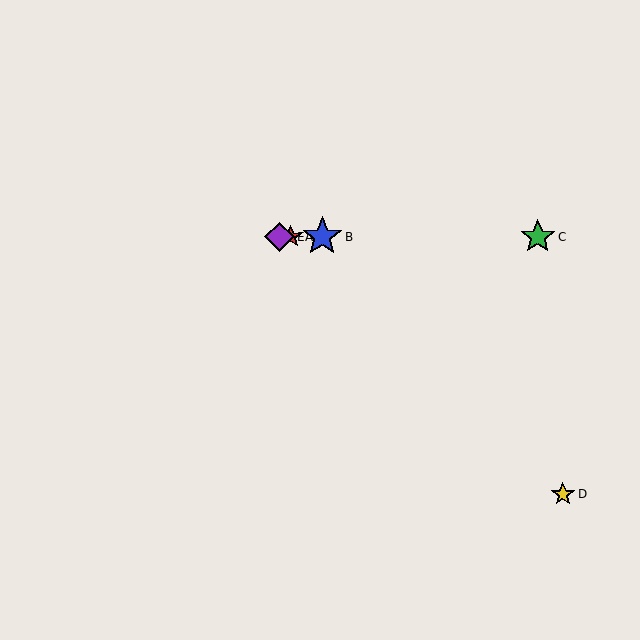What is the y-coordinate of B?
Object B is at y≈237.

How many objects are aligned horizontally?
4 objects (A, B, C, E) are aligned horizontally.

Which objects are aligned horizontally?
Objects A, B, C, E are aligned horizontally.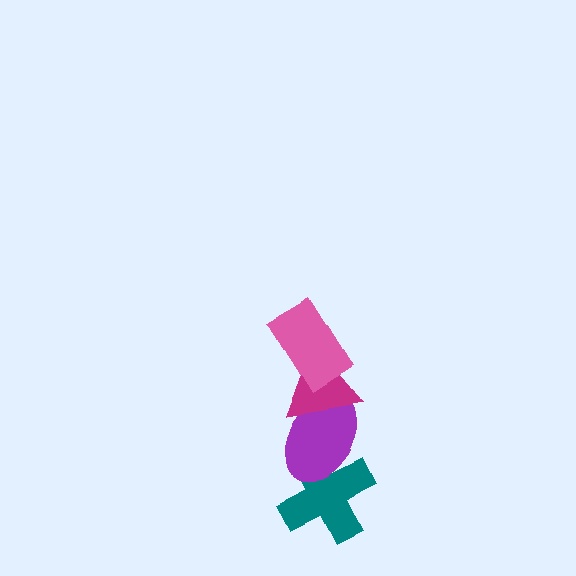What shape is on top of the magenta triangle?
The pink rectangle is on top of the magenta triangle.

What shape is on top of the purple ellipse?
The magenta triangle is on top of the purple ellipse.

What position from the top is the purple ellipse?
The purple ellipse is 3rd from the top.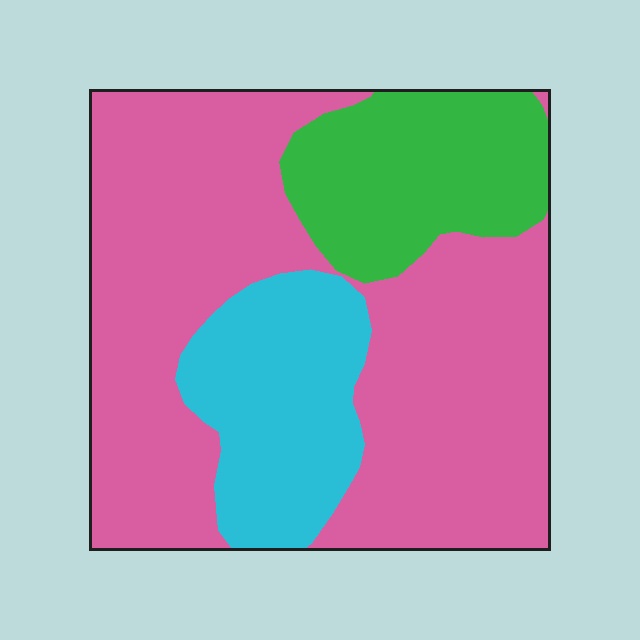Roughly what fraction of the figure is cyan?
Cyan covers about 20% of the figure.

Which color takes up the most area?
Pink, at roughly 65%.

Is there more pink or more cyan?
Pink.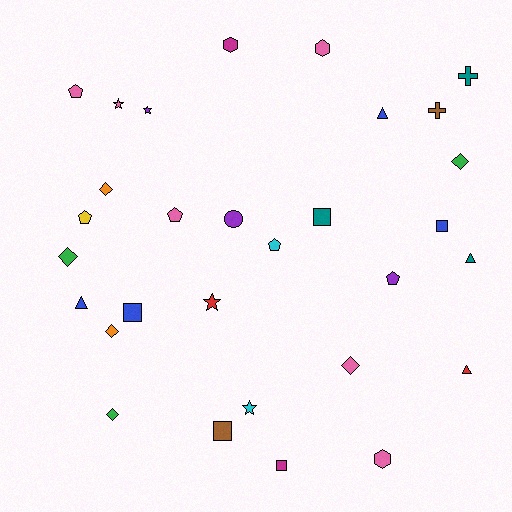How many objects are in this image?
There are 30 objects.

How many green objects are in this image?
There are 3 green objects.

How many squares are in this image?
There are 5 squares.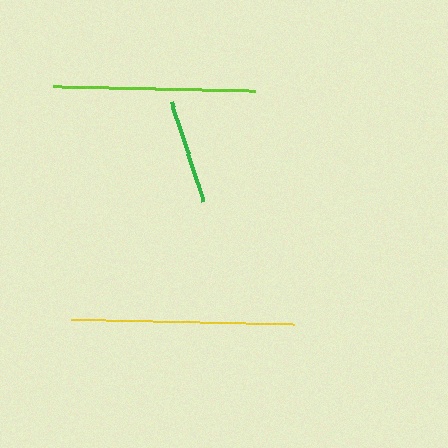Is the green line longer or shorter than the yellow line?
The yellow line is longer than the green line.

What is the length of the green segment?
The green segment is approximately 105 pixels long.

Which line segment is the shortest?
The green line is the shortest at approximately 105 pixels.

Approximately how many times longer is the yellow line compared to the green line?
The yellow line is approximately 2.1 times the length of the green line.